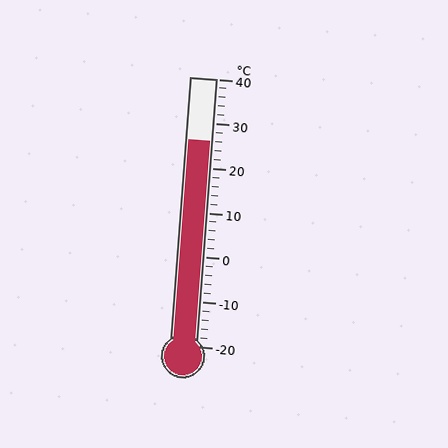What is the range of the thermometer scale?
The thermometer scale ranges from -20°C to 40°C.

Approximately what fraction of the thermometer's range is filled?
The thermometer is filled to approximately 75% of its range.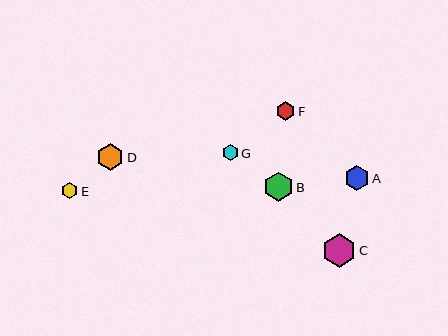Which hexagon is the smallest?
Hexagon G is the smallest with a size of approximately 16 pixels.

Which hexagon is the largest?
Hexagon C is the largest with a size of approximately 34 pixels.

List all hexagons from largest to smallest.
From largest to smallest: C, B, D, A, F, E, G.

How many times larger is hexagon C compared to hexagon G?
Hexagon C is approximately 2.2 times the size of hexagon G.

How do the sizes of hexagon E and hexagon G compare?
Hexagon E and hexagon G are approximately the same size.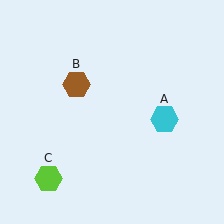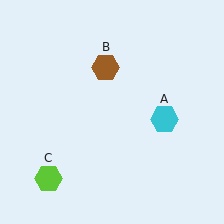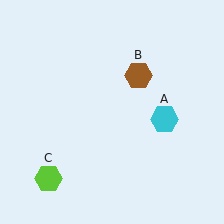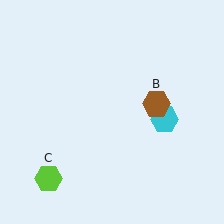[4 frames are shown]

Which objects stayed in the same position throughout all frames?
Cyan hexagon (object A) and lime hexagon (object C) remained stationary.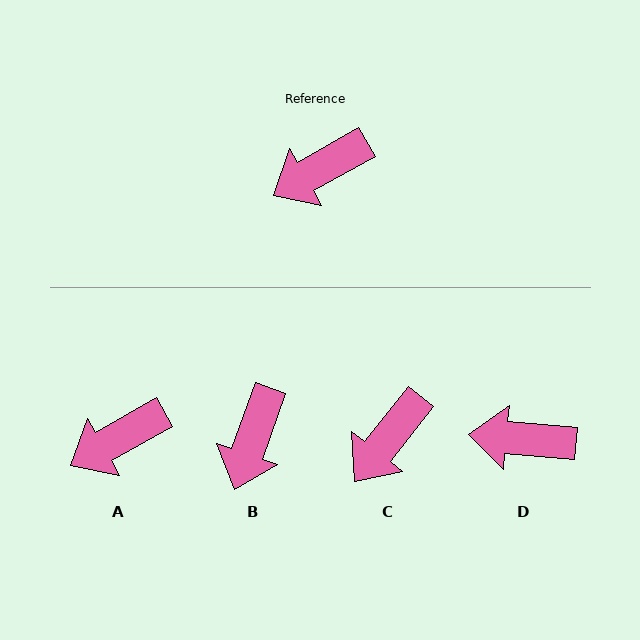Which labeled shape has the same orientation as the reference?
A.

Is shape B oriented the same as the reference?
No, it is off by about 41 degrees.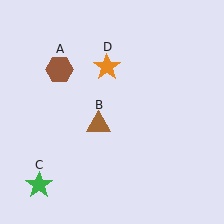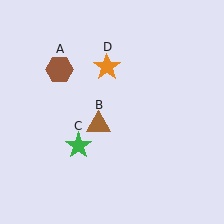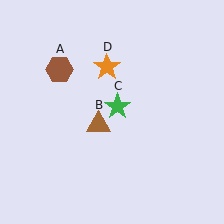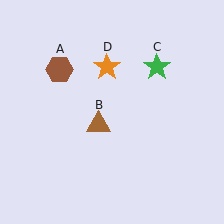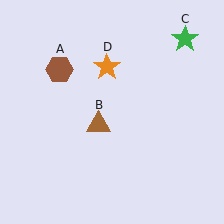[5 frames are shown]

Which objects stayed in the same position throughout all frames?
Brown hexagon (object A) and brown triangle (object B) and orange star (object D) remained stationary.